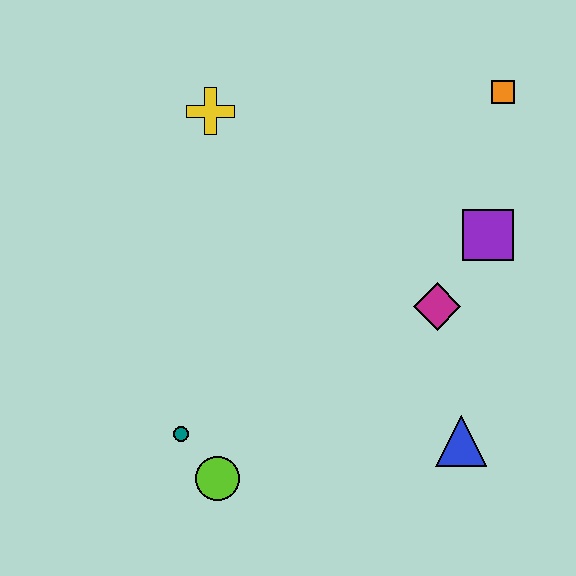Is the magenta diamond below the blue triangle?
No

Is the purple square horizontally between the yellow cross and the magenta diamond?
No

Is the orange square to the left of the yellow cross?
No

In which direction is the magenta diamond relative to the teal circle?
The magenta diamond is to the right of the teal circle.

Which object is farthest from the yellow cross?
The blue triangle is farthest from the yellow cross.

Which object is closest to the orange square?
The purple square is closest to the orange square.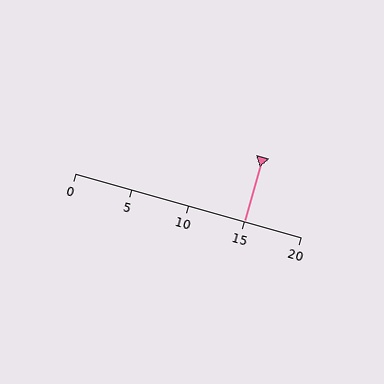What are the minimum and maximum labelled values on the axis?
The axis runs from 0 to 20.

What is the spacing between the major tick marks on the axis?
The major ticks are spaced 5 apart.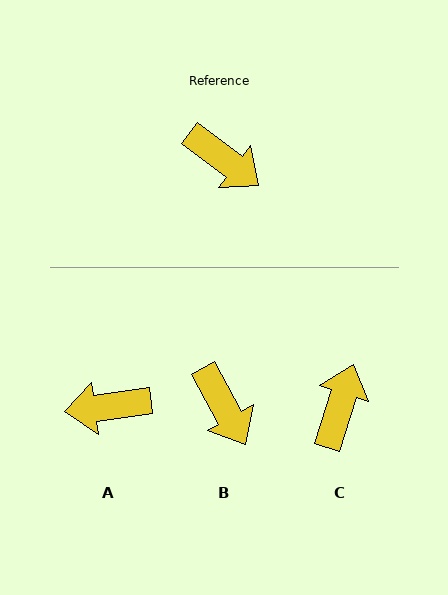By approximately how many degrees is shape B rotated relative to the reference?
Approximately 24 degrees clockwise.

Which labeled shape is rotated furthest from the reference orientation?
A, about 136 degrees away.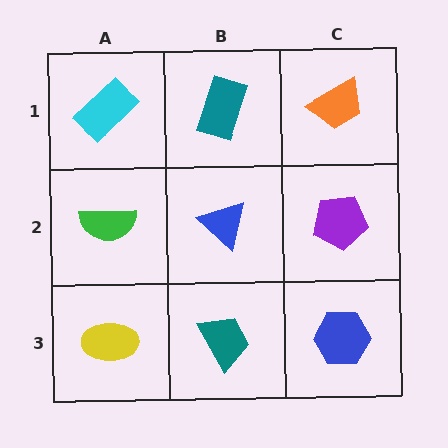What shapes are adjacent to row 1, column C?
A purple pentagon (row 2, column C), a teal rectangle (row 1, column B).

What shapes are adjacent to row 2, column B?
A teal rectangle (row 1, column B), a teal trapezoid (row 3, column B), a green semicircle (row 2, column A), a purple pentagon (row 2, column C).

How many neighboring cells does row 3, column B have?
3.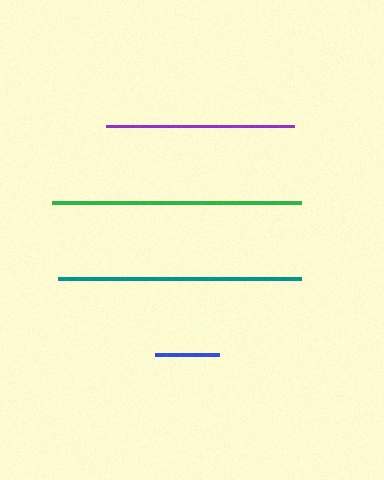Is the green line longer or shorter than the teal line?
The green line is longer than the teal line.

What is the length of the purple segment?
The purple segment is approximately 188 pixels long.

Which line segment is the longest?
The green line is the longest at approximately 249 pixels.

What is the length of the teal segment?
The teal segment is approximately 244 pixels long.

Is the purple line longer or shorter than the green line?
The green line is longer than the purple line.